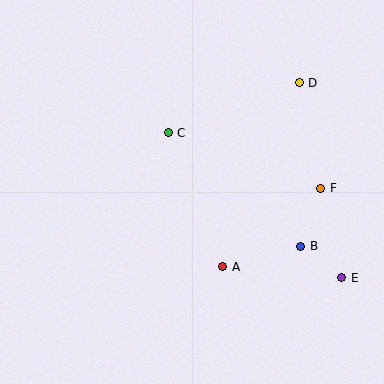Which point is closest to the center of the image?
Point C at (168, 133) is closest to the center.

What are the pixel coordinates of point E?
Point E is at (342, 278).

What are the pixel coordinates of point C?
Point C is at (168, 133).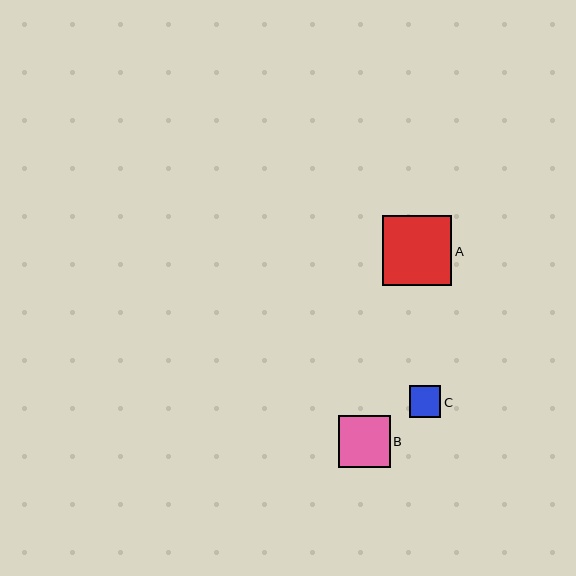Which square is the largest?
Square A is the largest with a size of approximately 70 pixels.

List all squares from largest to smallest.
From largest to smallest: A, B, C.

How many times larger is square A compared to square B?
Square A is approximately 1.3 times the size of square B.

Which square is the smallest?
Square C is the smallest with a size of approximately 32 pixels.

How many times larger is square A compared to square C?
Square A is approximately 2.2 times the size of square C.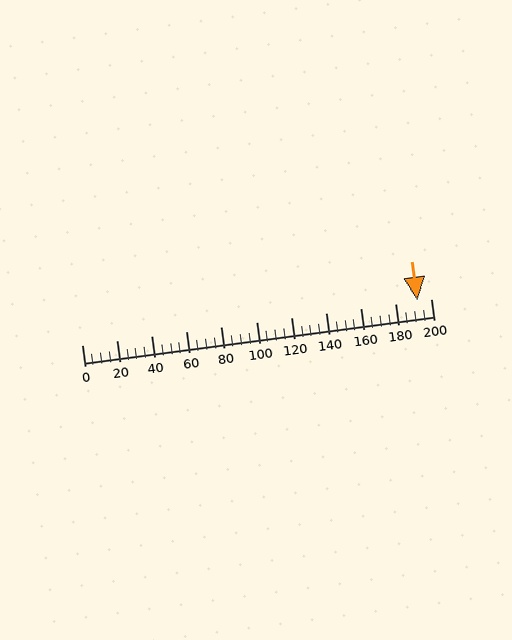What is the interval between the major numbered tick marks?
The major tick marks are spaced 20 units apart.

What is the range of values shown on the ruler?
The ruler shows values from 0 to 200.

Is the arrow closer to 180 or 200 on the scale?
The arrow is closer to 200.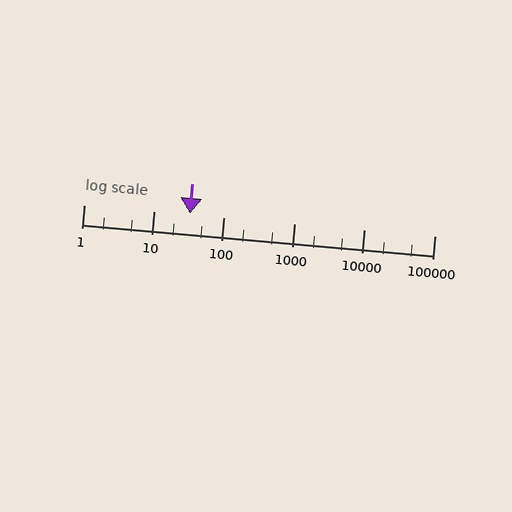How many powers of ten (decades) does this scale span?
The scale spans 5 decades, from 1 to 100000.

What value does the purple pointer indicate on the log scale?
The pointer indicates approximately 33.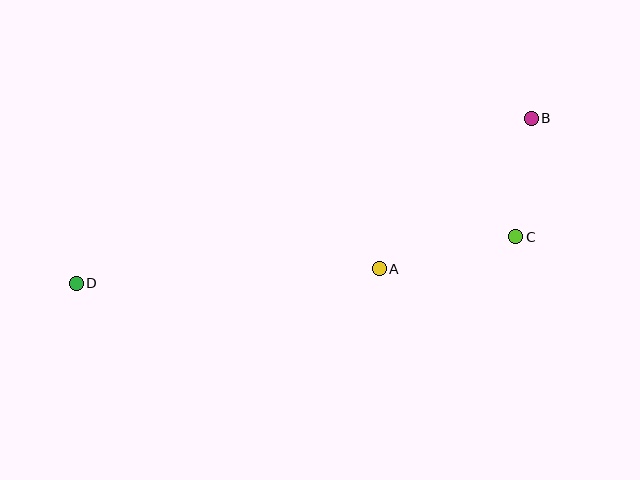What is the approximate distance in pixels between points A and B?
The distance between A and B is approximately 214 pixels.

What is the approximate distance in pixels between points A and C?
The distance between A and C is approximately 140 pixels.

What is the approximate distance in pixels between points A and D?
The distance between A and D is approximately 303 pixels.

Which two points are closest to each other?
Points B and C are closest to each other.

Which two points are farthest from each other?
Points B and D are farthest from each other.